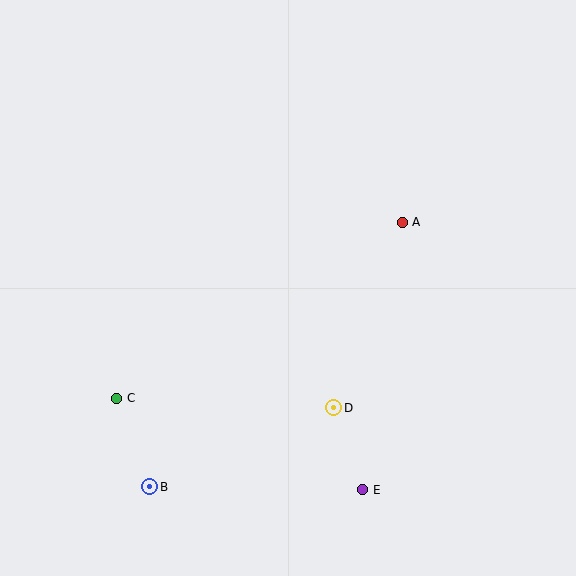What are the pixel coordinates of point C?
Point C is at (117, 398).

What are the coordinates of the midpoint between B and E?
The midpoint between B and E is at (256, 488).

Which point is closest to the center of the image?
Point D at (334, 408) is closest to the center.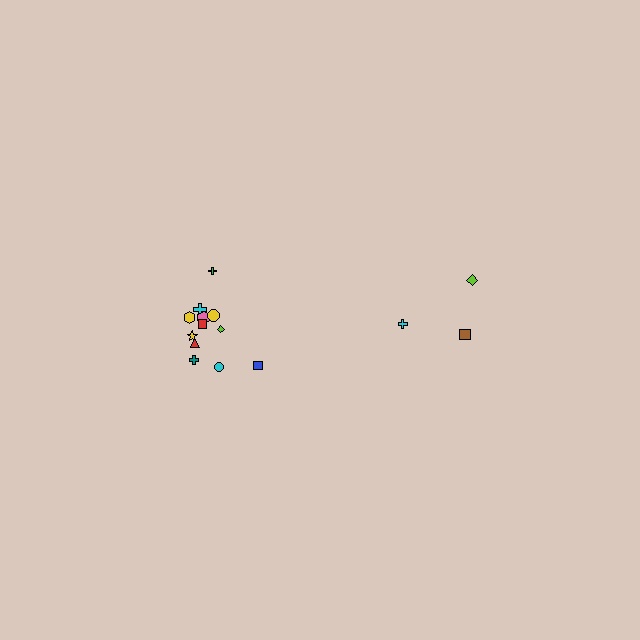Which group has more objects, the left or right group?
The left group.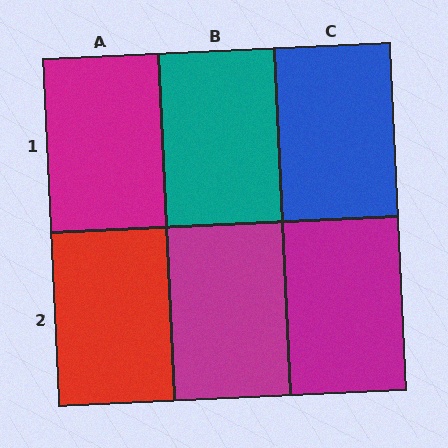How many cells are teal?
1 cell is teal.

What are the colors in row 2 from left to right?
Red, magenta, magenta.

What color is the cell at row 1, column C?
Blue.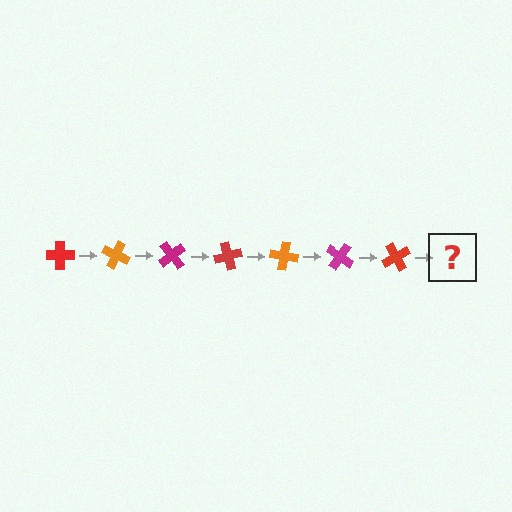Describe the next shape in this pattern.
It should be an orange cross, rotated 175 degrees from the start.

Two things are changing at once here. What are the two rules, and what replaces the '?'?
The two rules are that it rotates 25 degrees each step and the color cycles through red, orange, and magenta. The '?' should be an orange cross, rotated 175 degrees from the start.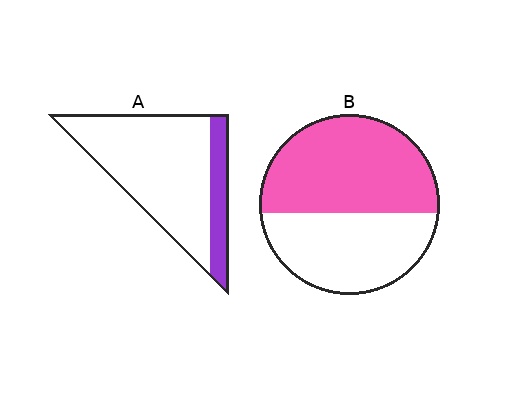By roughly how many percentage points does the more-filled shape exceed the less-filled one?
By roughly 35 percentage points (B over A).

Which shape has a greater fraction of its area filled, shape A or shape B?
Shape B.